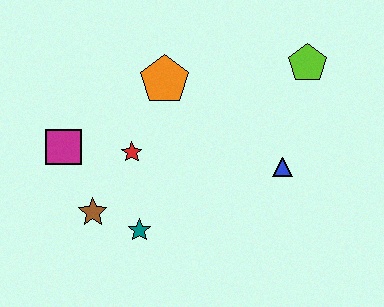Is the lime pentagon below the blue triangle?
No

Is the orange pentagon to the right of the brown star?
Yes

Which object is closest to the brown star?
The teal star is closest to the brown star.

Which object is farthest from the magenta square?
The lime pentagon is farthest from the magenta square.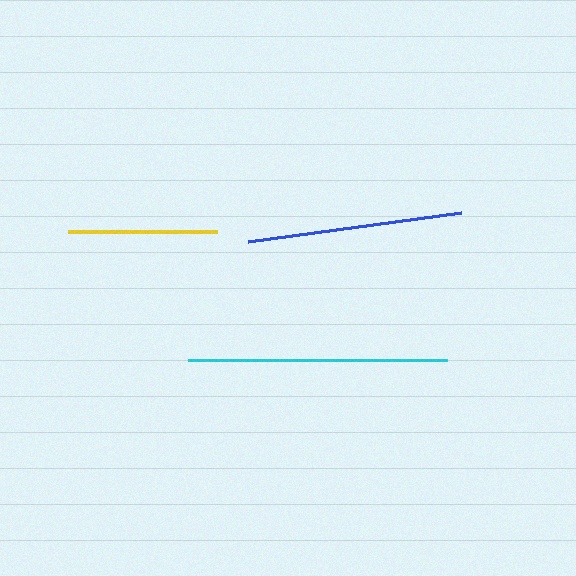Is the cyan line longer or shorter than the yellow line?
The cyan line is longer than the yellow line.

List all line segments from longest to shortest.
From longest to shortest: cyan, blue, yellow.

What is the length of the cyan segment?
The cyan segment is approximately 260 pixels long.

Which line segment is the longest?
The cyan line is the longest at approximately 260 pixels.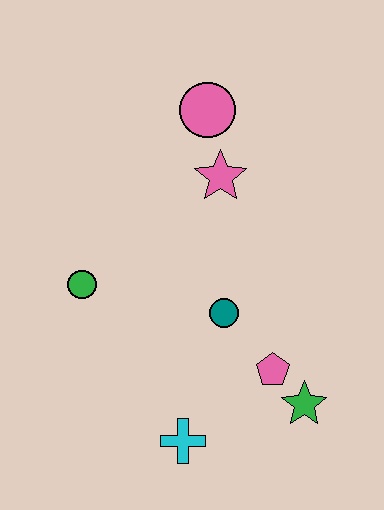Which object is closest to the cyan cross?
The pink pentagon is closest to the cyan cross.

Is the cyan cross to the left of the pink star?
Yes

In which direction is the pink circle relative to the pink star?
The pink circle is above the pink star.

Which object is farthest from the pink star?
The cyan cross is farthest from the pink star.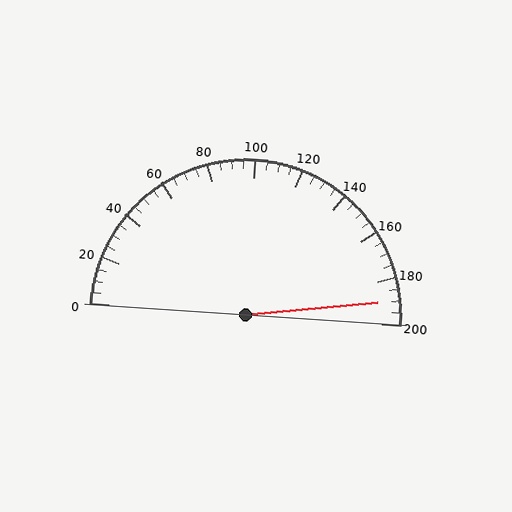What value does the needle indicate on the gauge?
The needle indicates approximately 190.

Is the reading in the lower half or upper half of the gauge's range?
The reading is in the upper half of the range (0 to 200).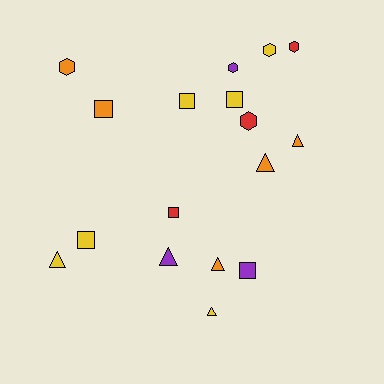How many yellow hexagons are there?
There is 1 yellow hexagon.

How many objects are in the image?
There are 17 objects.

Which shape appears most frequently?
Square, with 6 objects.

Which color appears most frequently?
Yellow, with 6 objects.